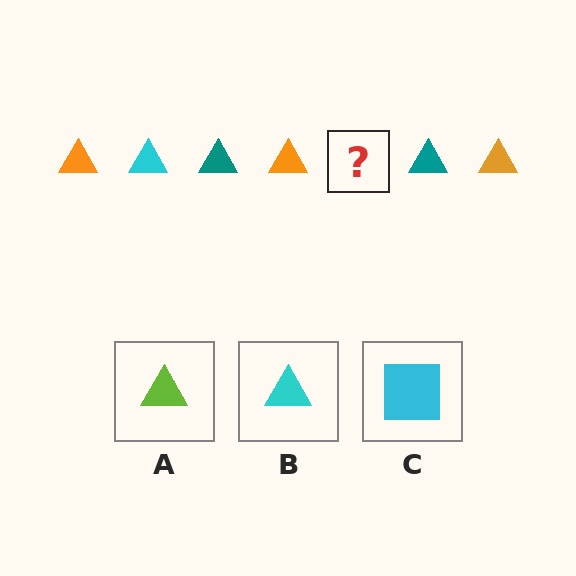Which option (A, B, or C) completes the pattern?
B.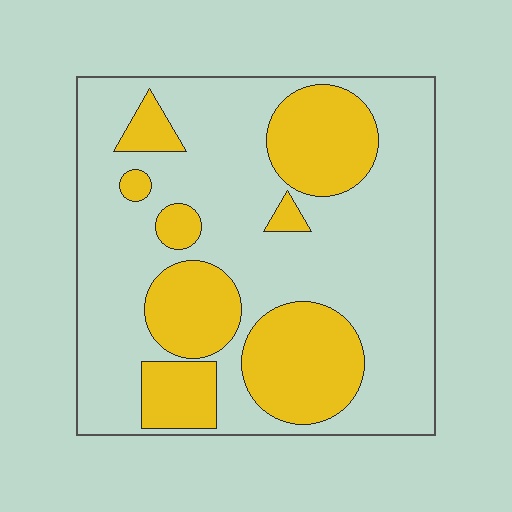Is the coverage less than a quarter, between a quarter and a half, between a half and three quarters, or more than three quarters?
Between a quarter and a half.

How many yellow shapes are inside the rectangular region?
8.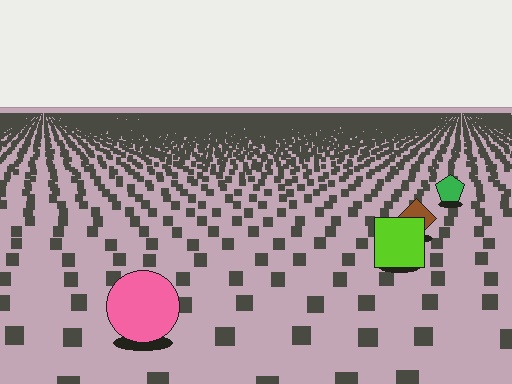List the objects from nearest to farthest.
From nearest to farthest: the pink circle, the lime square, the brown diamond, the green pentagon.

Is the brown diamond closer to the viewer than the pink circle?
No. The pink circle is closer — you can tell from the texture gradient: the ground texture is coarser near it.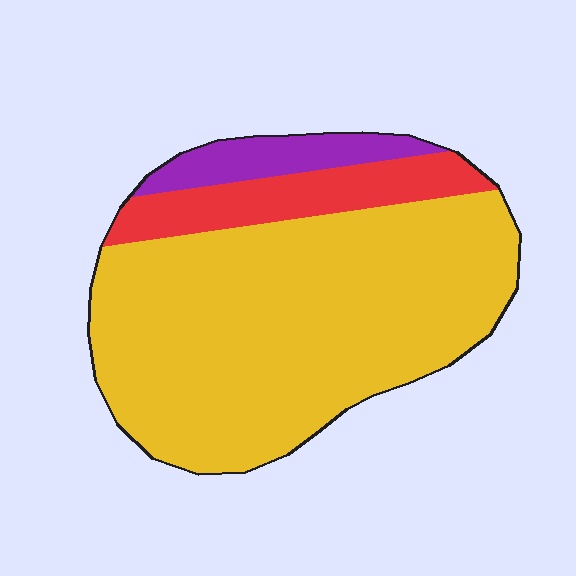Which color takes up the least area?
Purple, at roughly 10%.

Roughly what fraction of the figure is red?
Red takes up about one sixth (1/6) of the figure.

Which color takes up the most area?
Yellow, at roughly 75%.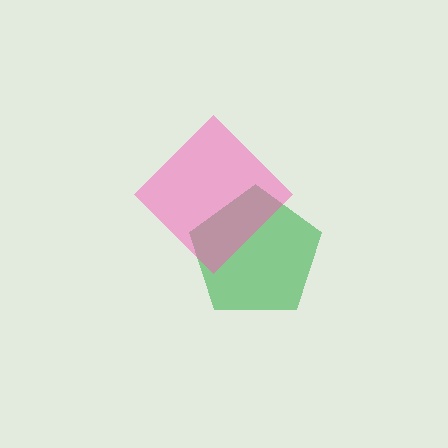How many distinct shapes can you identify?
There are 2 distinct shapes: a green pentagon, a pink diamond.